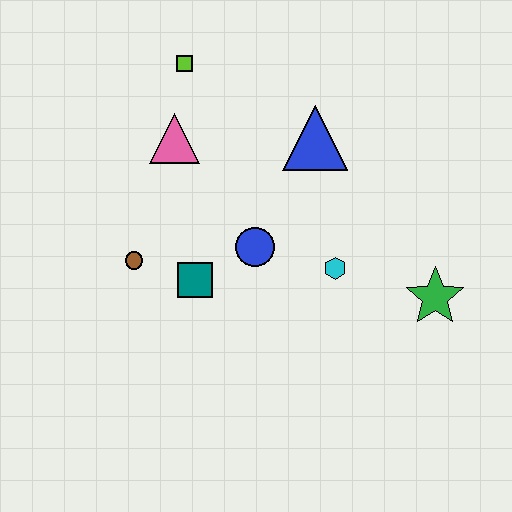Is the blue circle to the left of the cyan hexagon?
Yes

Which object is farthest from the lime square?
The green star is farthest from the lime square.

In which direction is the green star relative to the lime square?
The green star is to the right of the lime square.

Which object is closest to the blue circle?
The teal square is closest to the blue circle.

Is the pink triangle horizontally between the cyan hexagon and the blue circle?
No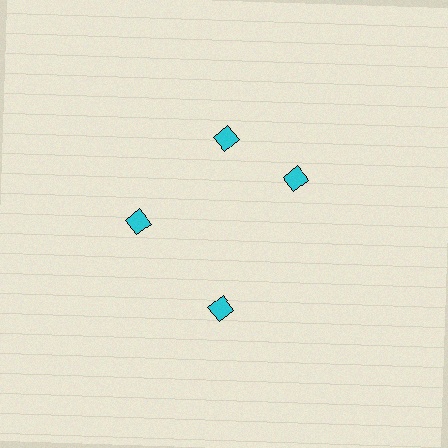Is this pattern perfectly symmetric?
No. The 4 cyan diamonds are arranged in a ring, but one element near the 3 o'clock position is rotated out of alignment along the ring, breaking the 4-fold rotational symmetry.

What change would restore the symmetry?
The symmetry would be restored by rotating it back into even spacing with its neighbors so that all 4 diamonds sit at equal angles and equal distance from the center.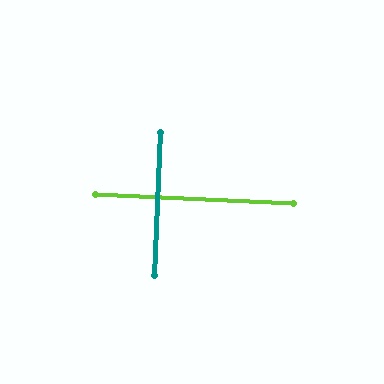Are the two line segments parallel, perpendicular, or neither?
Perpendicular — they meet at approximately 90°.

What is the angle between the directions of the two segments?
Approximately 90 degrees.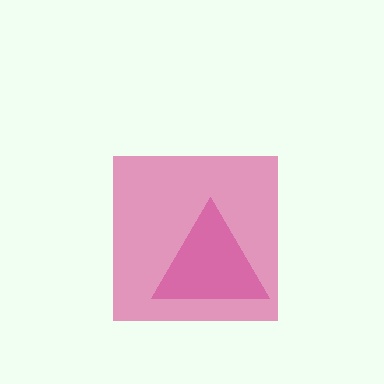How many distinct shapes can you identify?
There are 2 distinct shapes: a magenta triangle, a pink square.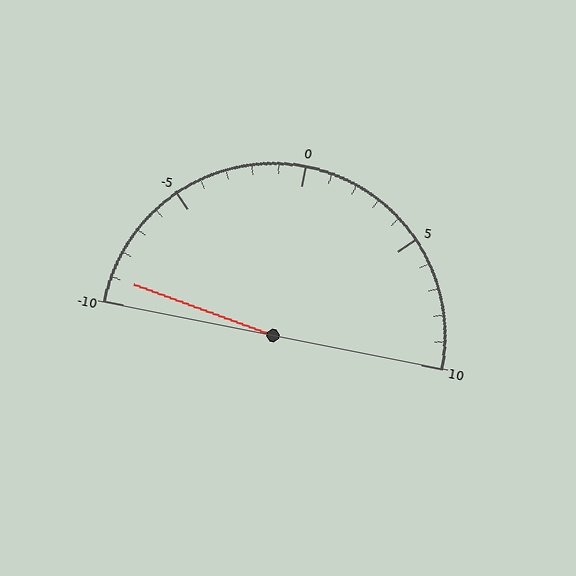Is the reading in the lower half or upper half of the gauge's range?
The reading is in the lower half of the range (-10 to 10).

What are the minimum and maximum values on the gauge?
The gauge ranges from -10 to 10.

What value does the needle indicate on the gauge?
The needle indicates approximately -9.